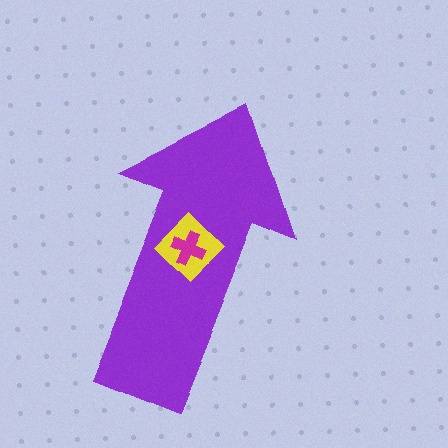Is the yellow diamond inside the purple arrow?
Yes.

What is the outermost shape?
The purple arrow.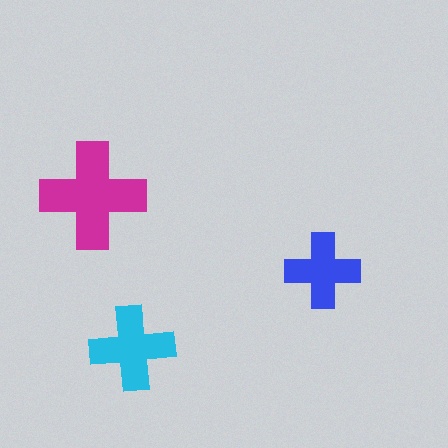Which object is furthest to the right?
The blue cross is rightmost.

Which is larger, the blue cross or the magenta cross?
The magenta one.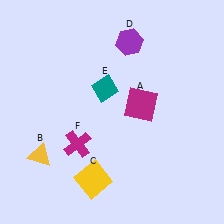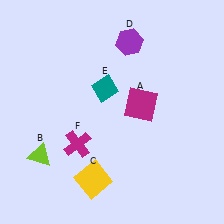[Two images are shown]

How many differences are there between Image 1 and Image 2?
There is 1 difference between the two images.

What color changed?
The triangle (B) changed from yellow in Image 1 to lime in Image 2.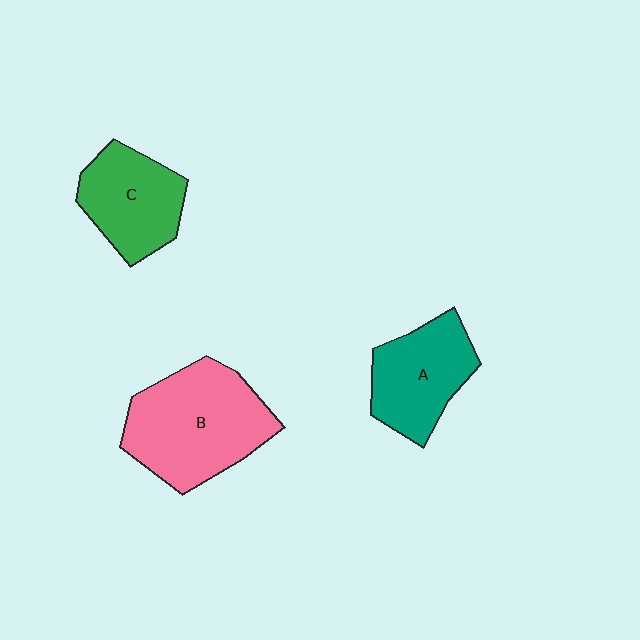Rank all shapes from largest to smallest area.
From largest to smallest: B (pink), A (teal), C (green).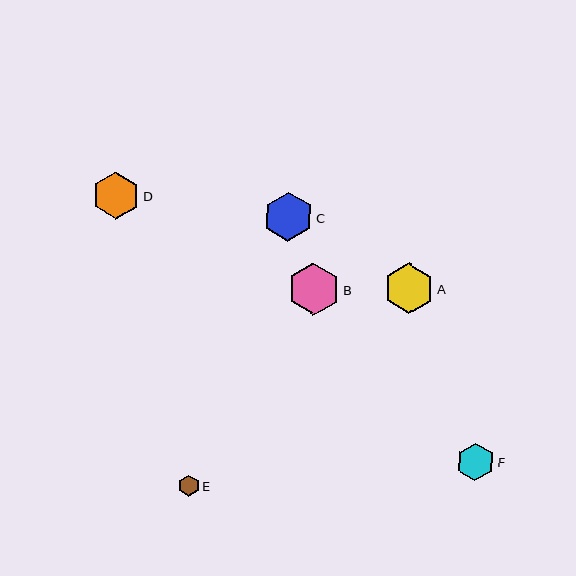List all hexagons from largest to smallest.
From largest to smallest: B, A, C, D, F, E.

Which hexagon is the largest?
Hexagon B is the largest with a size of approximately 52 pixels.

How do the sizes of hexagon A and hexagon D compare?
Hexagon A and hexagon D are approximately the same size.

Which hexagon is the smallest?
Hexagon E is the smallest with a size of approximately 21 pixels.